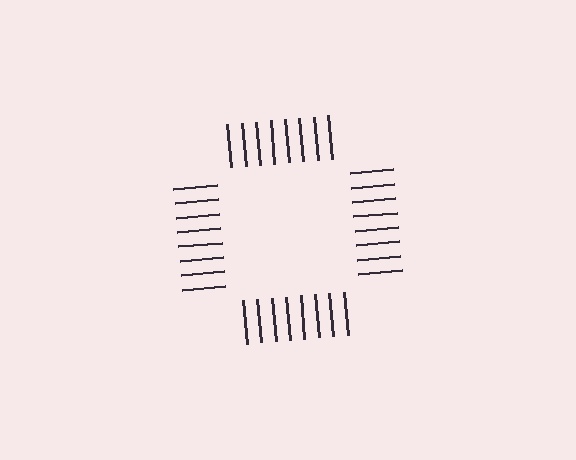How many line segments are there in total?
32 — 8 along each of the 4 edges.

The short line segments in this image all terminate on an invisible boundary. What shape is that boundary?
An illusory square — the line segments terminate on its edges but no continuous stroke is drawn.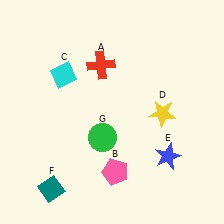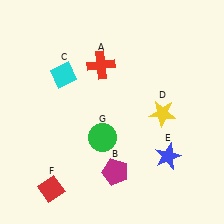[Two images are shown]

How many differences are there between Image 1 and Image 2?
There are 2 differences between the two images.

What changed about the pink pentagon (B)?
In Image 1, B is pink. In Image 2, it changed to magenta.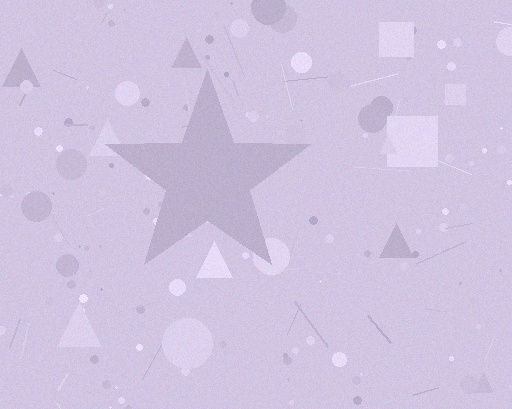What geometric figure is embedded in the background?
A star is embedded in the background.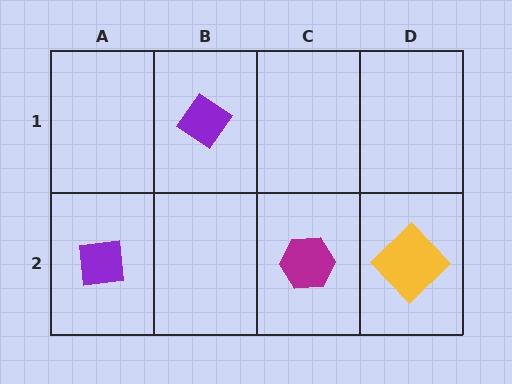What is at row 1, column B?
A purple diamond.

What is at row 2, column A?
A purple square.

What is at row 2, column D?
A yellow diamond.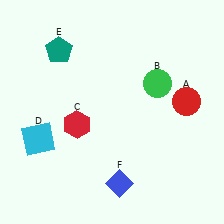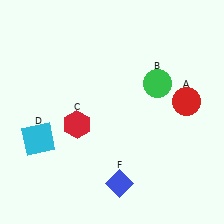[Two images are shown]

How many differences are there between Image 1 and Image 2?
There is 1 difference between the two images.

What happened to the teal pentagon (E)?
The teal pentagon (E) was removed in Image 2. It was in the top-left area of Image 1.